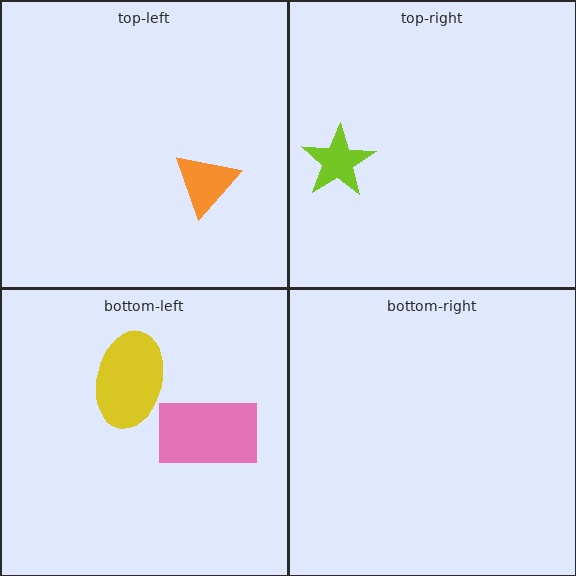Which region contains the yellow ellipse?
The bottom-left region.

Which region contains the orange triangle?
The top-left region.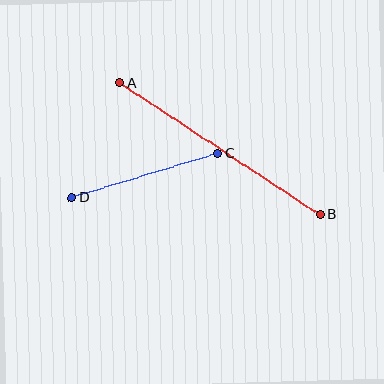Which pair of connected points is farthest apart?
Points A and B are farthest apart.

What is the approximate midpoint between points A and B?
The midpoint is at approximately (220, 149) pixels.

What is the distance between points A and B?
The distance is approximately 240 pixels.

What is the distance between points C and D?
The distance is approximately 152 pixels.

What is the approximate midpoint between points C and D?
The midpoint is at approximately (145, 176) pixels.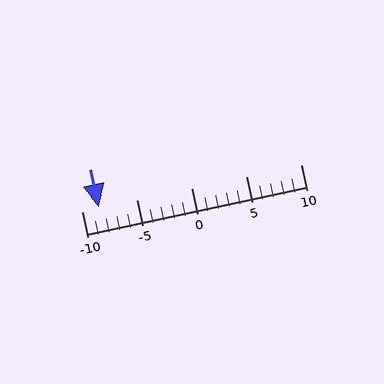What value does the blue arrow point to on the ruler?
The blue arrow points to approximately -8.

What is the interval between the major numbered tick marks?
The major tick marks are spaced 5 units apart.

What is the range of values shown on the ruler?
The ruler shows values from -10 to 10.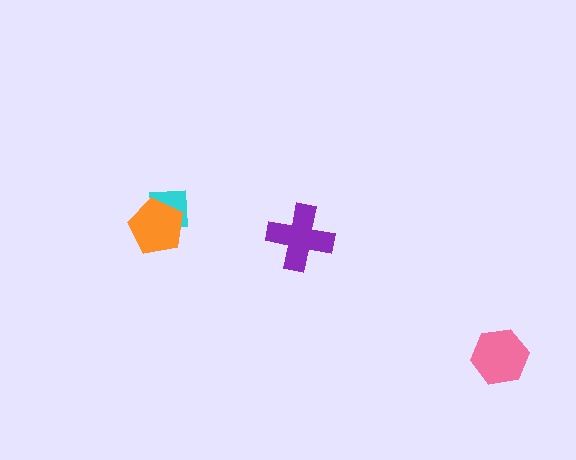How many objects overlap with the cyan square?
1 object overlaps with the cyan square.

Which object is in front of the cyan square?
The orange pentagon is in front of the cyan square.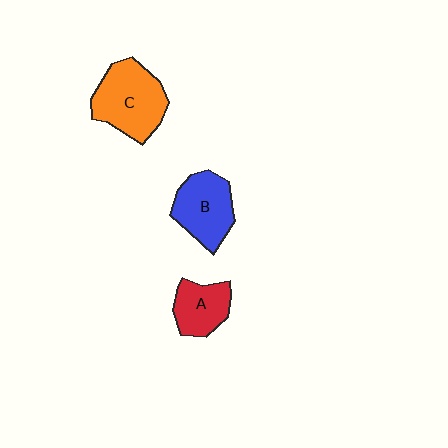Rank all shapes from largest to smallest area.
From largest to smallest: C (orange), B (blue), A (red).